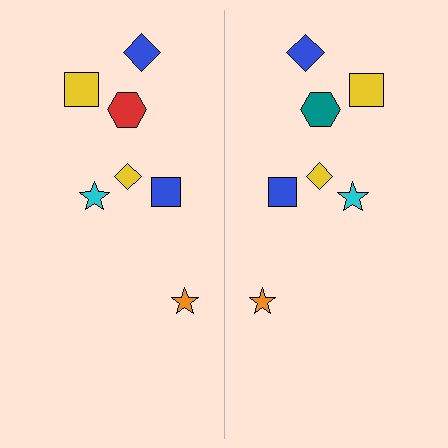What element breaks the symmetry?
The teal hexagon on the right side breaks the symmetry — its mirror counterpart is red.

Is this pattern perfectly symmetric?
No, the pattern is not perfectly symmetric. The teal hexagon on the right side breaks the symmetry — its mirror counterpart is red.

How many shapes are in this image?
There are 14 shapes in this image.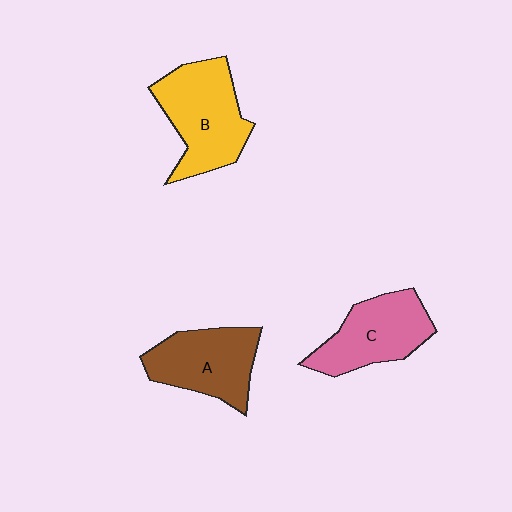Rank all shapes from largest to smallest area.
From largest to smallest: B (yellow), A (brown), C (pink).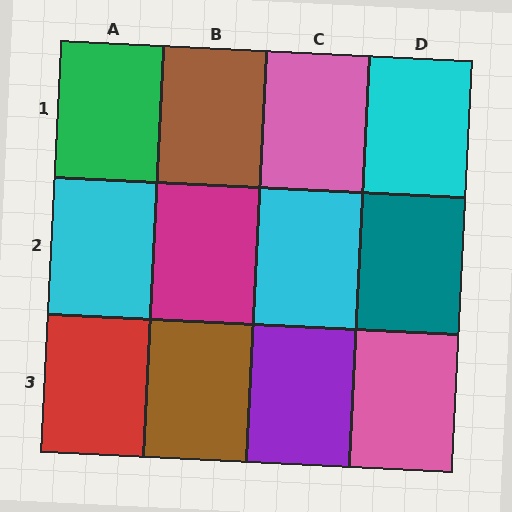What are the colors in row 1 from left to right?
Green, brown, pink, cyan.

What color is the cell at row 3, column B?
Brown.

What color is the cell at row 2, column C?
Cyan.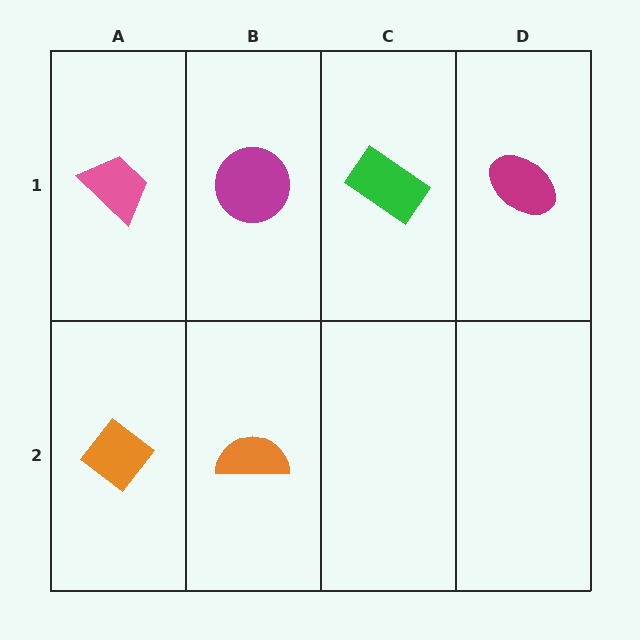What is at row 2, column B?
An orange semicircle.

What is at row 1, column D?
A magenta ellipse.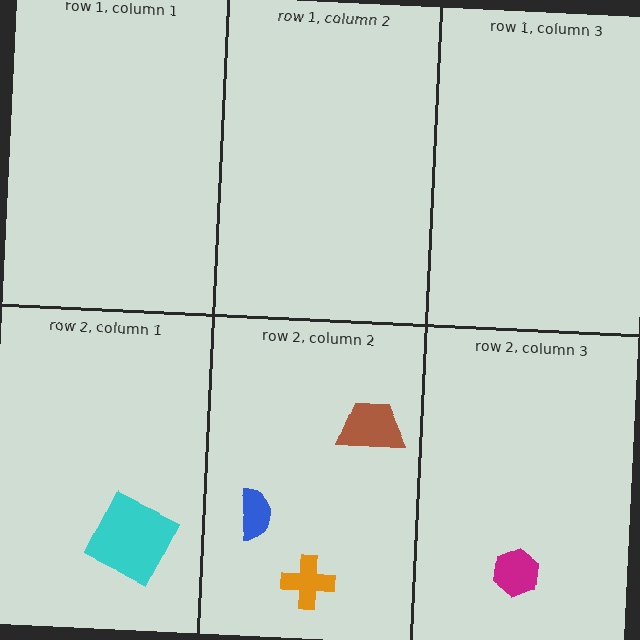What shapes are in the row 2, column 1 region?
The cyan square.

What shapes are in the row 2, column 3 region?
The magenta hexagon.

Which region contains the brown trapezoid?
The row 2, column 2 region.